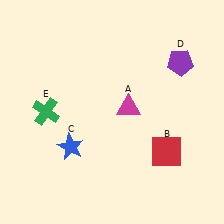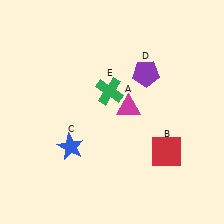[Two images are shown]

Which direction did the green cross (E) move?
The green cross (E) moved right.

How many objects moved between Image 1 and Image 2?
2 objects moved between the two images.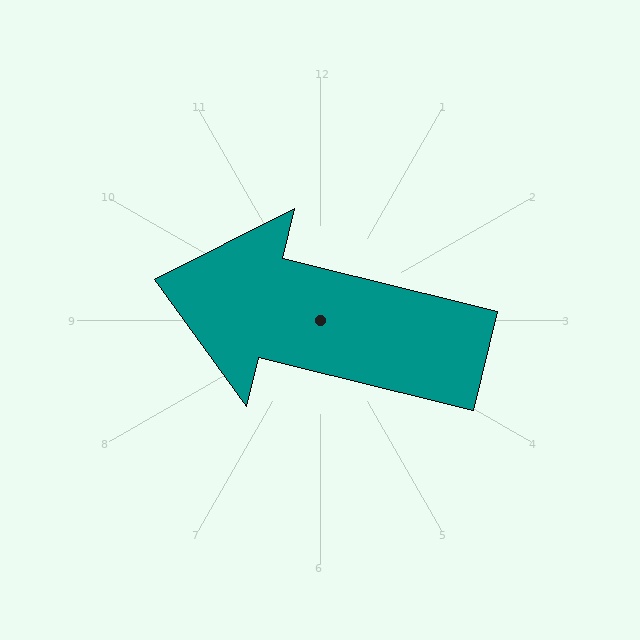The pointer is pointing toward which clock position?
Roughly 9 o'clock.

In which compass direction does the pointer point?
West.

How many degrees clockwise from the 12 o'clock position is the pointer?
Approximately 284 degrees.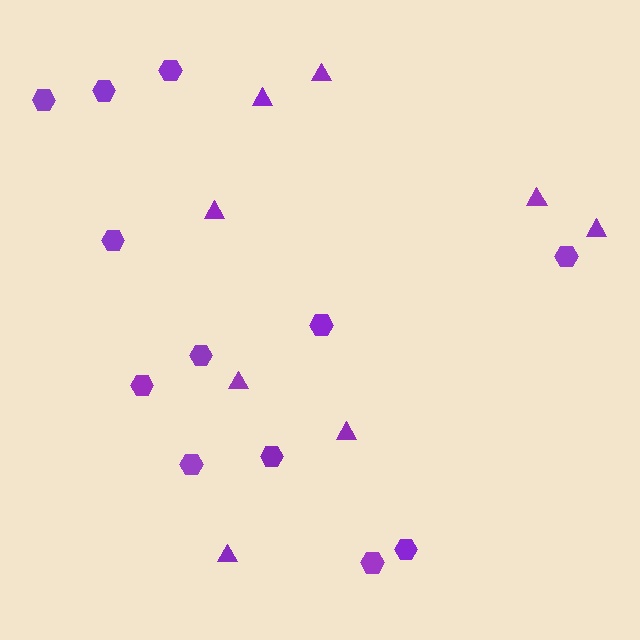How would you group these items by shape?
There are 2 groups: one group of triangles (8) and one group of hexagons (12).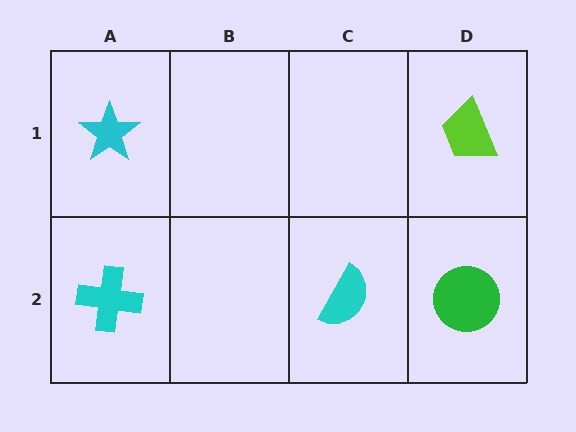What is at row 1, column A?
A cyan star.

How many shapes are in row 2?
3 shapes.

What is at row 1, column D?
A lime trapezoid.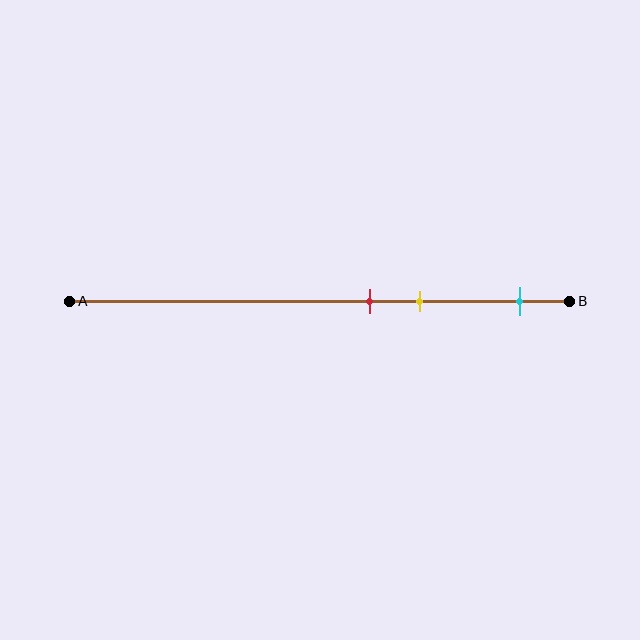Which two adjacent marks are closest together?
The red and yellow marks are the closest adjacent pair.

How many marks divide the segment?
There are 3 marks dividing the segment.